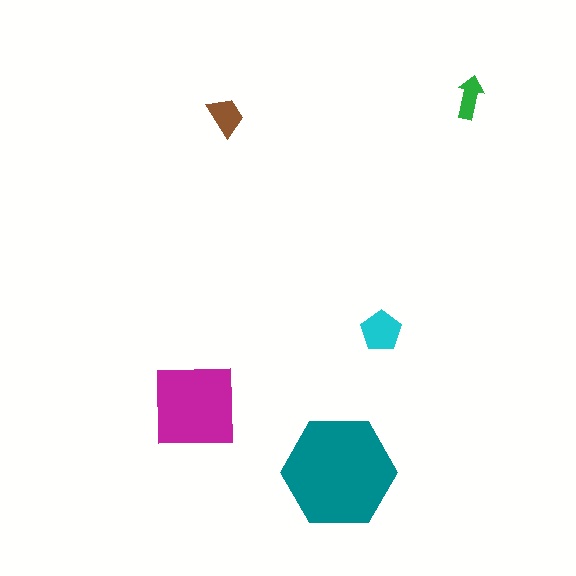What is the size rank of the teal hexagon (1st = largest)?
1st.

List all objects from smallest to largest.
The green arrow, the brown trapezoid, the cyan pentagon, the magenta square, the teal hexagon.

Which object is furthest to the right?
The green arrow is rightmost.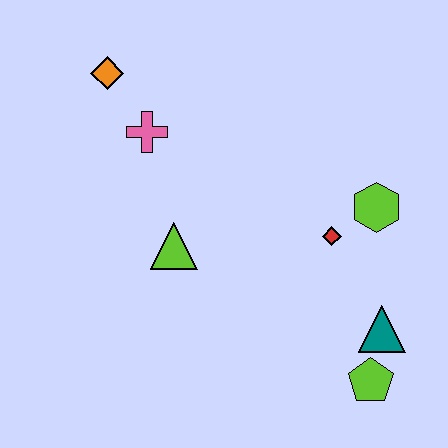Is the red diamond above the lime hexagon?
No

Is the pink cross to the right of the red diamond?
No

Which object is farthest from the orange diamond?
The lime pentagon is farthest from the orange diamond.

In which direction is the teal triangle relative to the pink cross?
The teal triangle is to the right of the pink cross.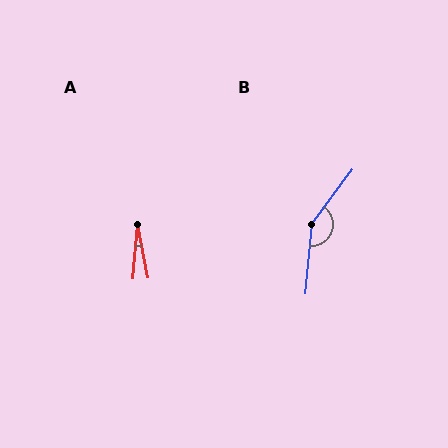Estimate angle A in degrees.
Approximately 15 degrees.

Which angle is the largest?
B, at approximately 149 degrees.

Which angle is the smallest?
A, at approximately 15 degrees.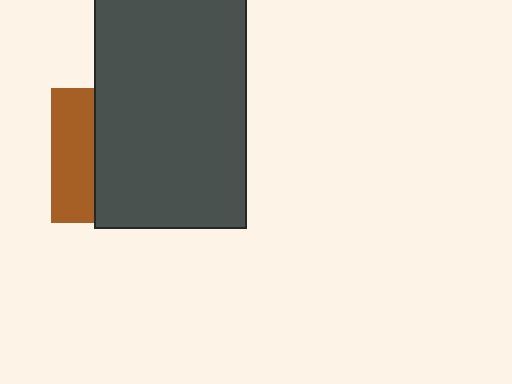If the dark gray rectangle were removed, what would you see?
You would see the complete brown square.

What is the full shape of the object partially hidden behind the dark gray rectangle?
The partially hidden object is a brown square.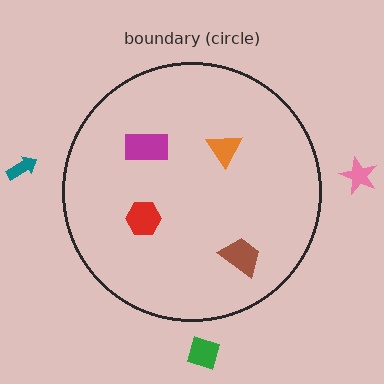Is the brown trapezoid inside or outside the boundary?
Inside.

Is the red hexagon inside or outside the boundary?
Inside.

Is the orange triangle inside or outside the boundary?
Inside.